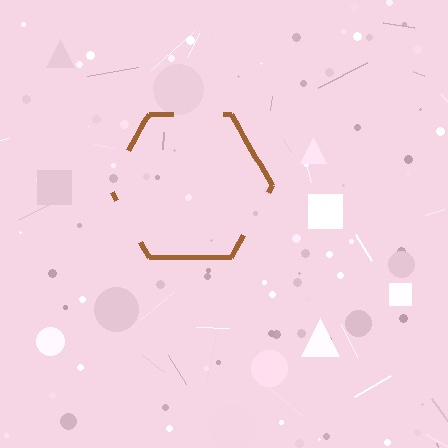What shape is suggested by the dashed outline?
The dashed outline suggests a hexagon.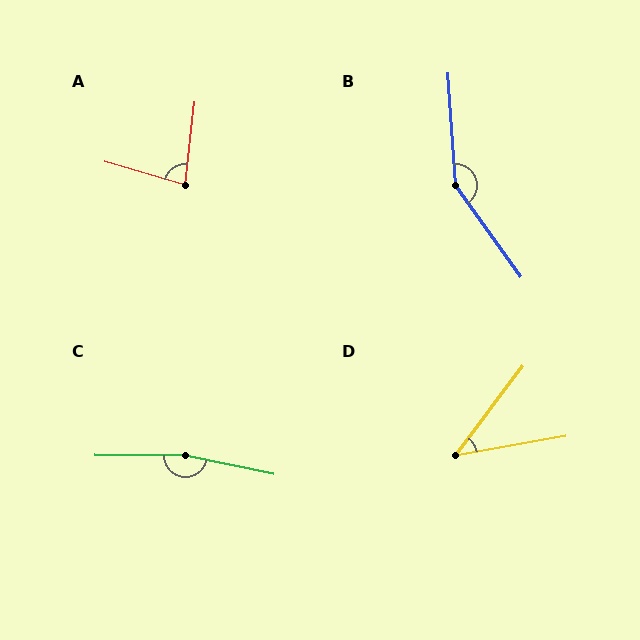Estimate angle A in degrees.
Approximately 80 degrees.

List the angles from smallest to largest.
D (43°), A (80°), B (148°), C (168°).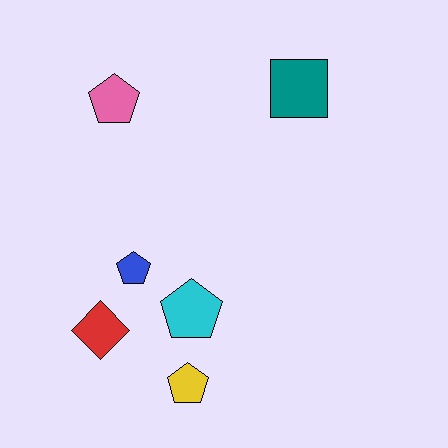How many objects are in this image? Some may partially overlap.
There are 6 objects.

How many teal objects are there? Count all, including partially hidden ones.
There is 1 teal object.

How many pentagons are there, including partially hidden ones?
There are 4 pentagons.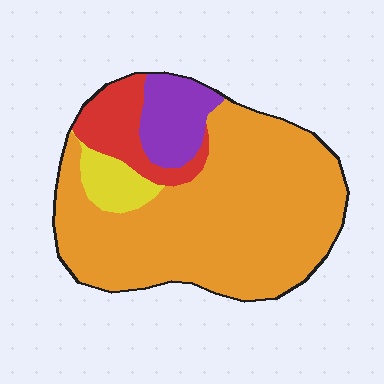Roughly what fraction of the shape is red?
Red covers about 10% of the shape.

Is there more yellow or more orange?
Orange.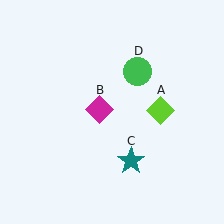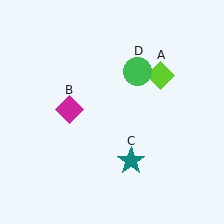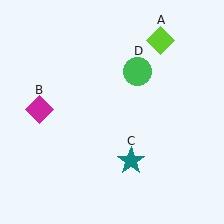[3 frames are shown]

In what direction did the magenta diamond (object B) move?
The magenta diamond (object B) moved left.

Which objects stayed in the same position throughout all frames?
Teal star (object C) and green circle (object D) remained stationary.